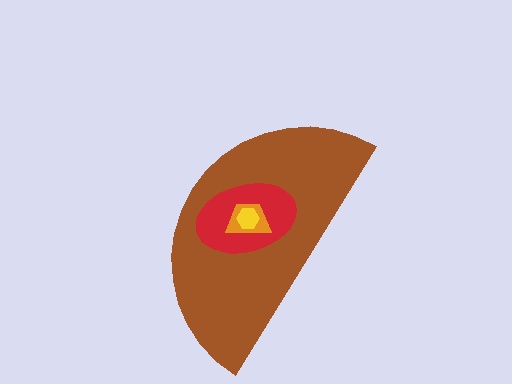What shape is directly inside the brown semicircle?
The red ellipse.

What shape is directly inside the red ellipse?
The orange trapezoid.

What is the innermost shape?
The yellow hexagon.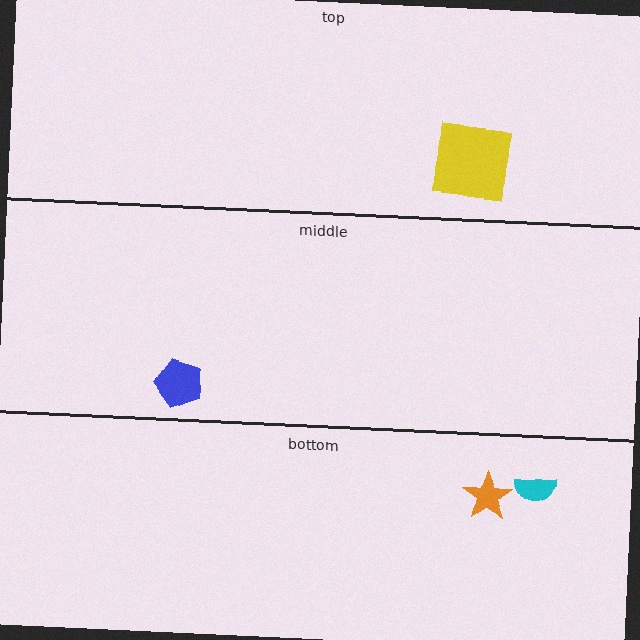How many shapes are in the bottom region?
2.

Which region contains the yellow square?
The top region.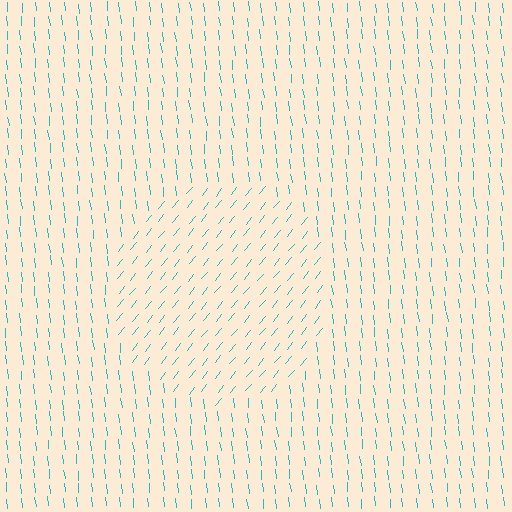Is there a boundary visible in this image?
Yes, there is a texture boundary formed by a change in line orientation.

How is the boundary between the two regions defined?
The boundary is defined purely by a change in line orientation (approximately 45 degrees difference). All lines are the same color and thickness.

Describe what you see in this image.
The image is filled with small cyan line segments. A circle region in the image has lines oriented differently from the surrounding lines, creating a visible texture boundary.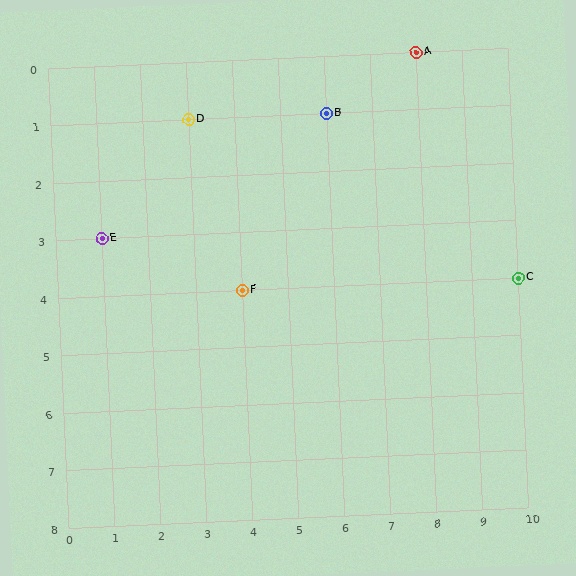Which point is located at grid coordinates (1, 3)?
Point E is at (1, 3).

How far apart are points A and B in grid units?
Points A and B are 2 columns and 1 row apart (about 2.2 grid units diagonally).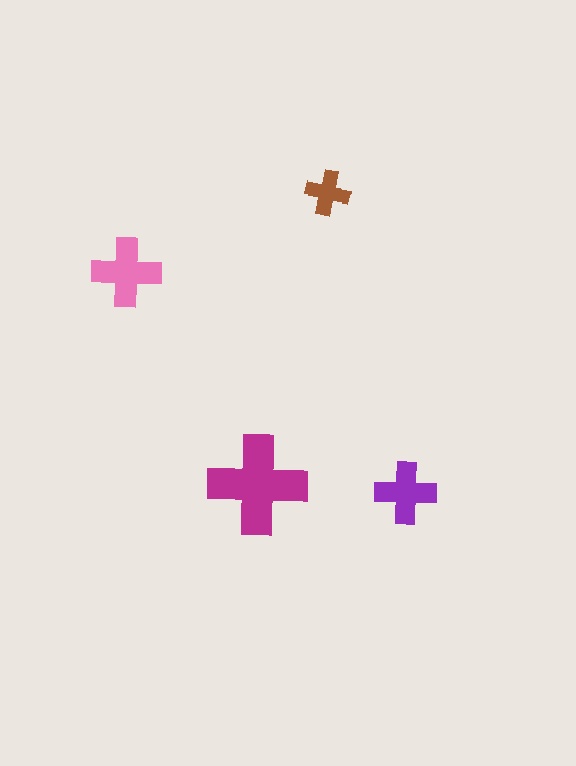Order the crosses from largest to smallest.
the magenta one, the pink one, the purple one, the brown one.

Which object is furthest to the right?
The purple cross is rightmost.